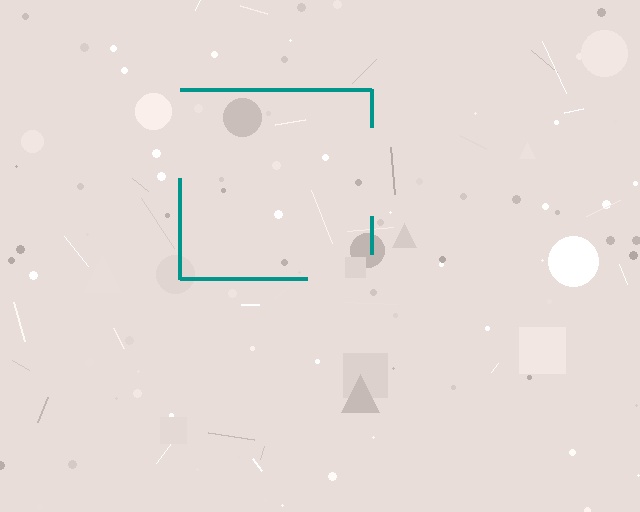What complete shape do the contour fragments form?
The contour fragments form a square.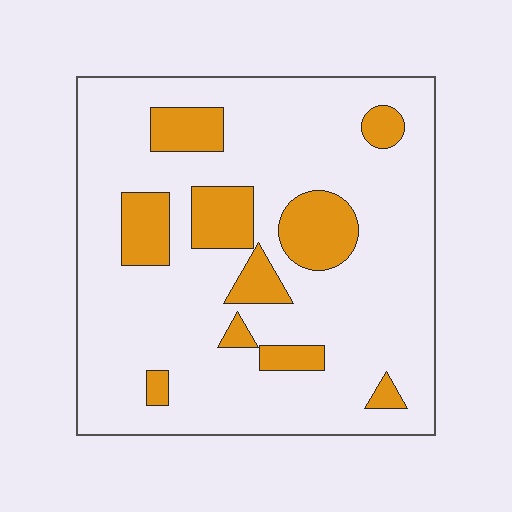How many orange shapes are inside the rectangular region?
10.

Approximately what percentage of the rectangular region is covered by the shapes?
Approximately 20%.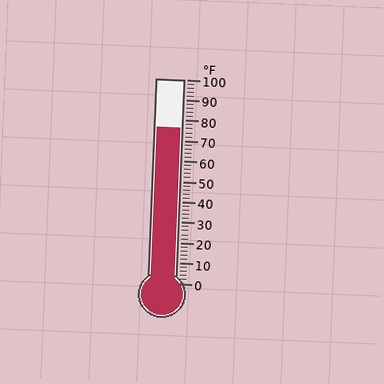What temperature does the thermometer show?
The thermometer shows approximately 76°F.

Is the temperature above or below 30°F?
The temperature is above 30°F.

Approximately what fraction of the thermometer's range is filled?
The thermometer is filled to approximately 75% of its range.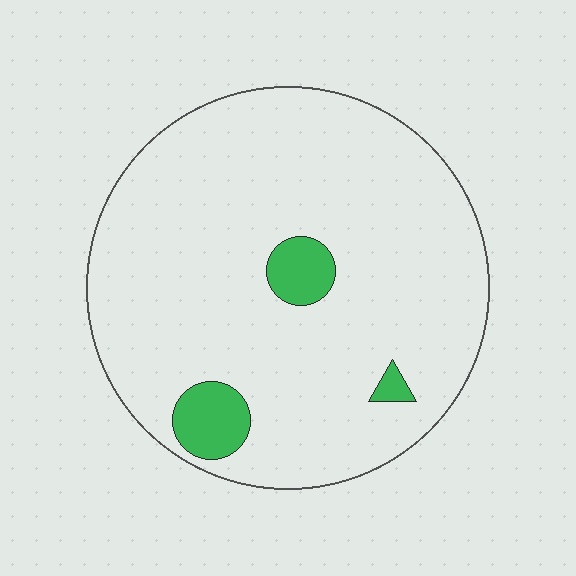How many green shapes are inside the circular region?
3.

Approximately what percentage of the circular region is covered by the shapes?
Approximately 10%.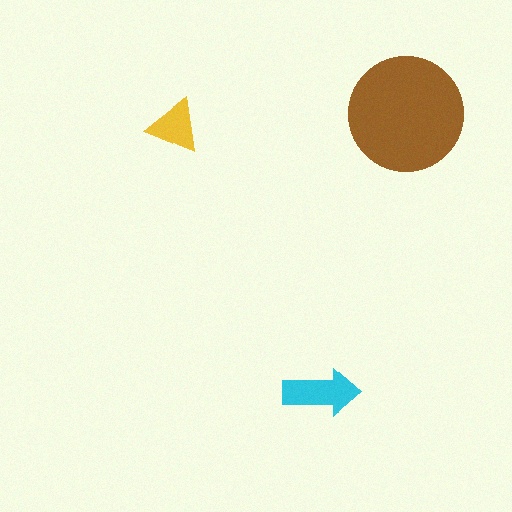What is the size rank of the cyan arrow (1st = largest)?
2nd.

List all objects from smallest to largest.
The yellow triangle, the cyan arrow, the brown circle.